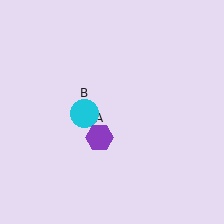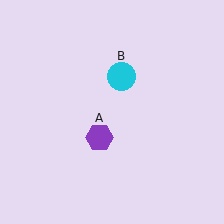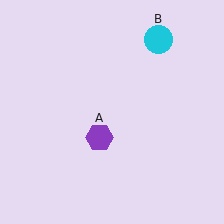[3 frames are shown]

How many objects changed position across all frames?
1 object changed position: cyan circle (object B).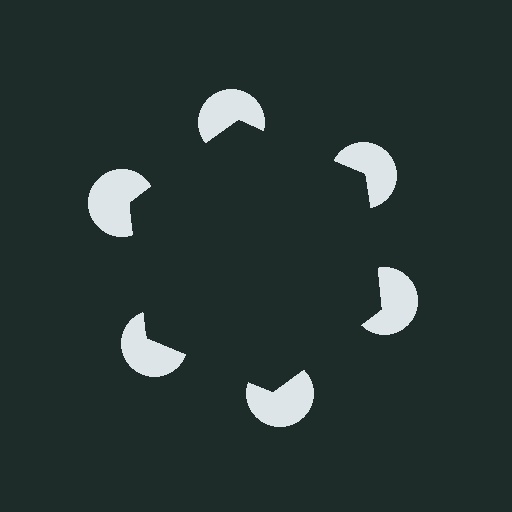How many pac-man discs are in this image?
There are 6 — one at each vertex of the illusory hexagon.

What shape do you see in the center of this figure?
An illusory hexagon — its edges are inferred from the aligned wedge cuts in the pac-man discs, not physically drawn.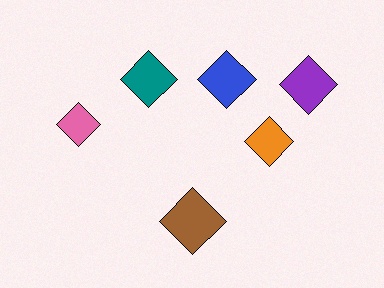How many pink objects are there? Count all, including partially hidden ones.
There is 1 pink object.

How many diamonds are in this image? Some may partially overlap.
There are 6 diamonds.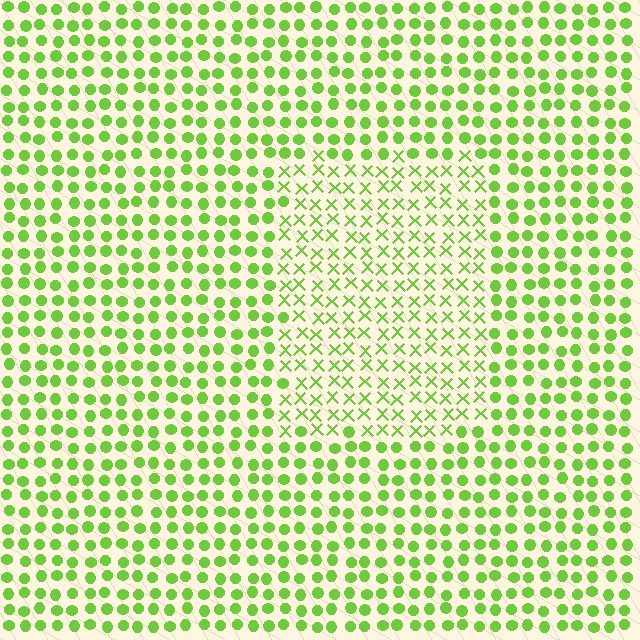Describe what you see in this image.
The image is filled with small lime elements arranged in a uniform grid. A rectangle-shaped region contains X marks, while the surrounding area contains circles. The boundary is defined purely by the change in element shape.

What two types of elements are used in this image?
The image uses X marks inside the rectangle region and circles outside it.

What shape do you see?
I see a rectangle.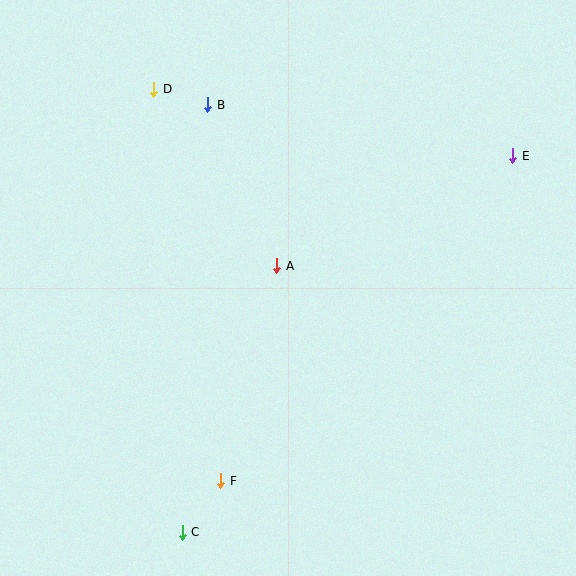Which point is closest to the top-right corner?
Point E is closest to the top-right corner.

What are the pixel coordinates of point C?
Point C is at (182, 532).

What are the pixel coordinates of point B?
Point B is at (208, 105).